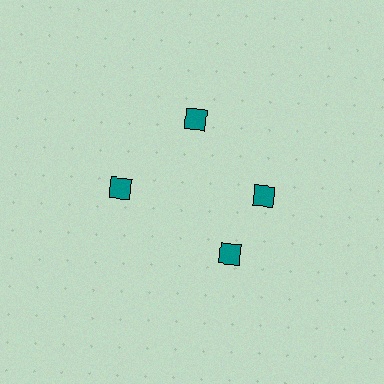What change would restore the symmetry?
The symmetry would be restored by rotating it back into even spacing with its neighbors so that all 4 diamonds sit at equal angles and equal distance from the center.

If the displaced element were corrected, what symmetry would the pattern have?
It would have 4-fold rotational symmetry — the pattern would map onto itself every 90 degrees.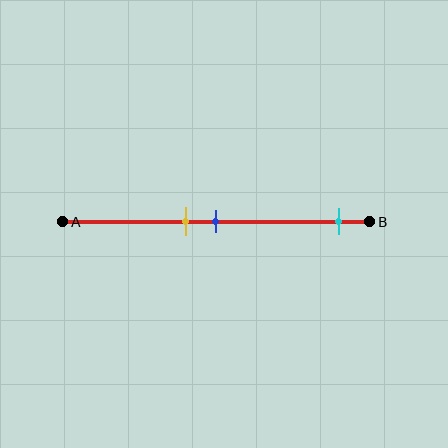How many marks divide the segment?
There are 3 marks dividing the segment.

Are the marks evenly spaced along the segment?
No, the marks are not evenly spaced.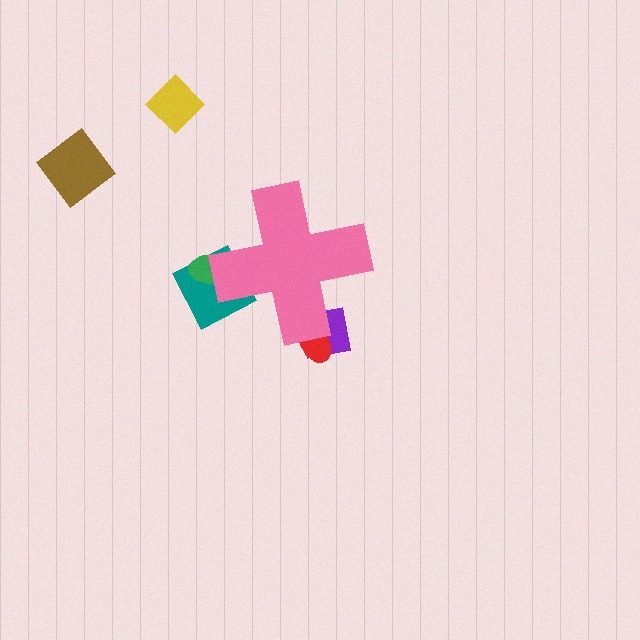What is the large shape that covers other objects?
A pink cross.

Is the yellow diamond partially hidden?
No, the yellow diamond is fully visible.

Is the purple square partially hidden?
Yes, the purple square is partially hidden behind the pink cross.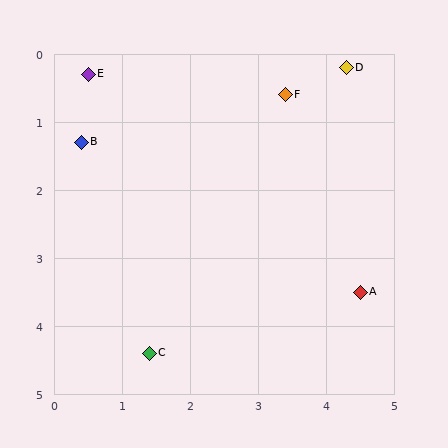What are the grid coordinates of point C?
Point C is at approximately (1.4, 4.4).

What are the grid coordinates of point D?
Point D is at approximately (4.3, 0.2).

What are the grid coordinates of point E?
Point E is at approximately (0.5, 0.3).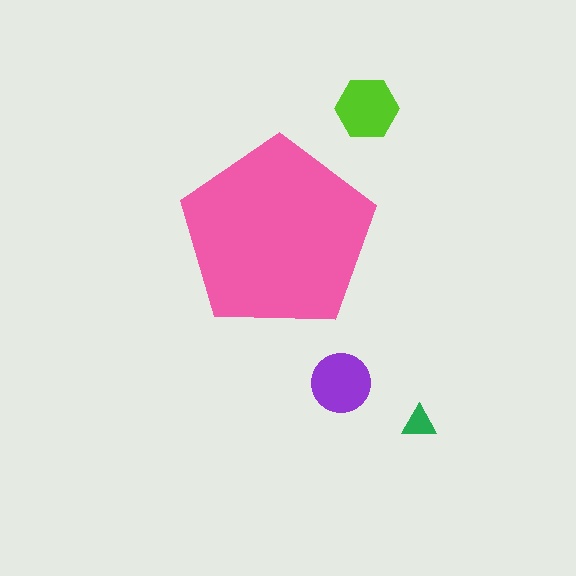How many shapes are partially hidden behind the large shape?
0 shapes are partially hidden.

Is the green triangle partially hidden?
No, the green triangle is fully visible.